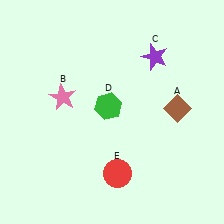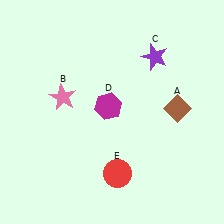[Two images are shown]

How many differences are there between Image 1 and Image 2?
There is 1 difference between the two images.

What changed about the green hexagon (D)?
In Image 1, D is green. In Image 2, it changed to magenta.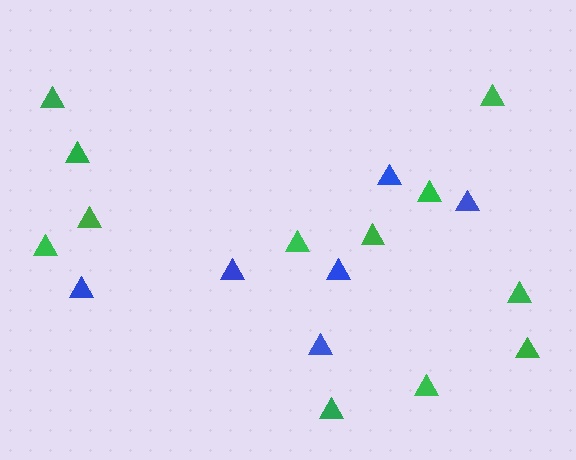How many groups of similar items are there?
There are 2 groups: one group of blue triangles (6) and one group of green triangles (12).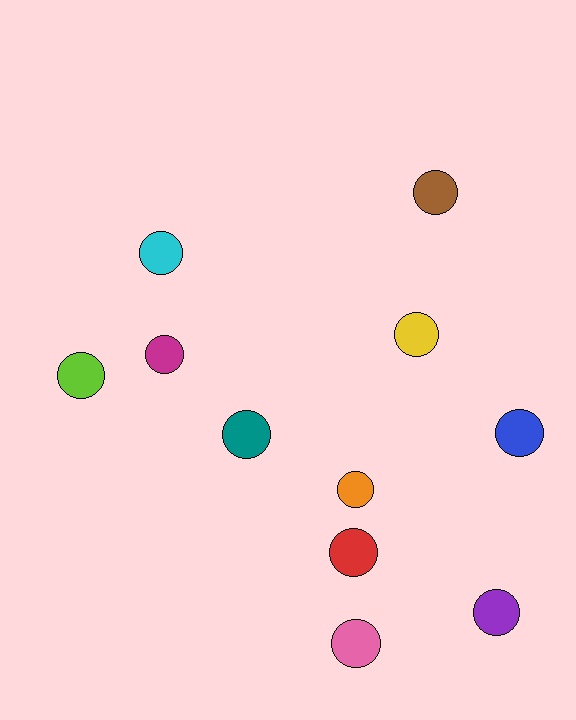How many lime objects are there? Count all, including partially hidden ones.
There is 1 lime object.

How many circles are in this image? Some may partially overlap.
There are 11 circles.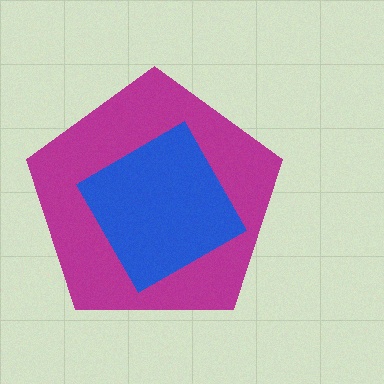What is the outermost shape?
The magenta pentagon.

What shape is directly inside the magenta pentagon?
The blue diamond.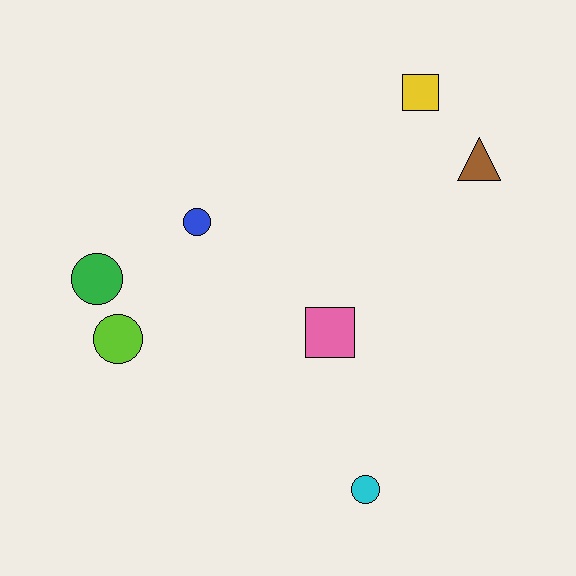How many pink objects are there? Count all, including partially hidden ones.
There is 1 pink object.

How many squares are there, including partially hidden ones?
There are 2 squares.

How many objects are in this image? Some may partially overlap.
There are 7 objects.